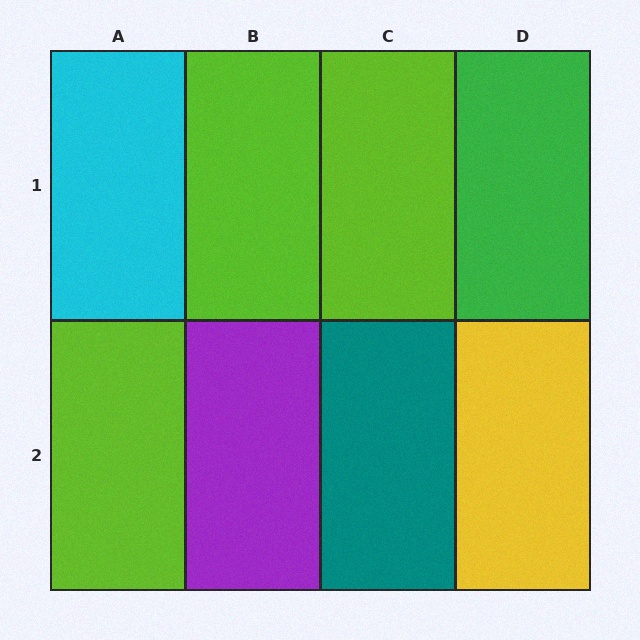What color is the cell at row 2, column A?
Lime.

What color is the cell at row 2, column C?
Teal.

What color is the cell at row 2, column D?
Yellow.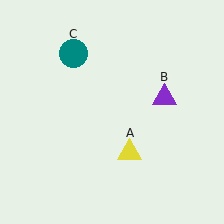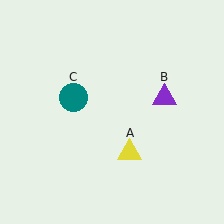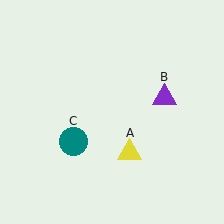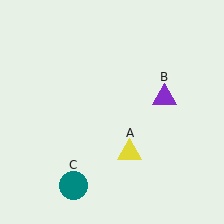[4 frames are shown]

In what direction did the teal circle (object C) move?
The teal circle (object C) moved down.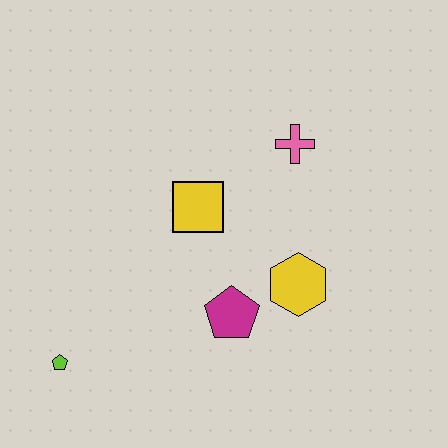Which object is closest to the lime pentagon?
The magenta pentagon is closest to the lime pentagon.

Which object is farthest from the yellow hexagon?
The lime pentagon is farthest from the yellow hexagon.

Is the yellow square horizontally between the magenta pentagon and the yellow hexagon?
No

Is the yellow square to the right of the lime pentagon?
Yes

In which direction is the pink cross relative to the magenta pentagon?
The pink cross is above the magenta pentagon.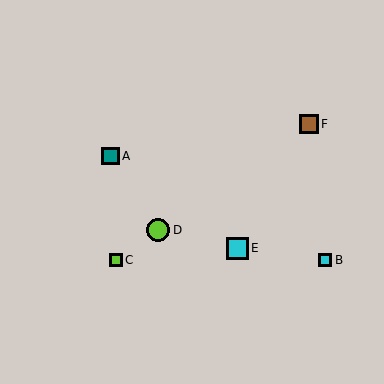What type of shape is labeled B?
Shape B is a cyan square.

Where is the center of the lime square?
The center of the lime square is at (116, 260).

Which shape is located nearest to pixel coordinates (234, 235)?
The cyan square (labeled E) at (237, 248) is nearest to that location.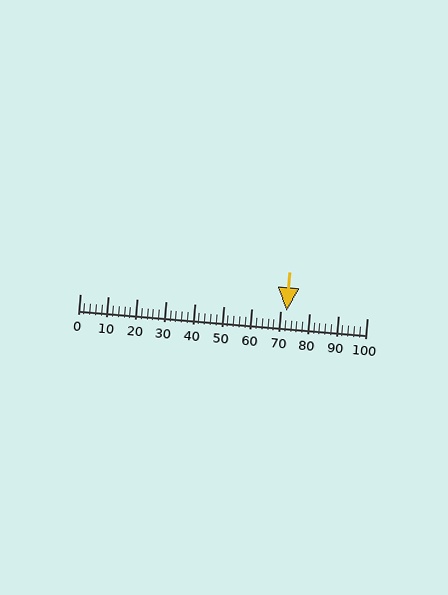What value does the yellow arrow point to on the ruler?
The yellow arrow points to approximately 72.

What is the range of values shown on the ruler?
The ruler shows values from 0 to 100.